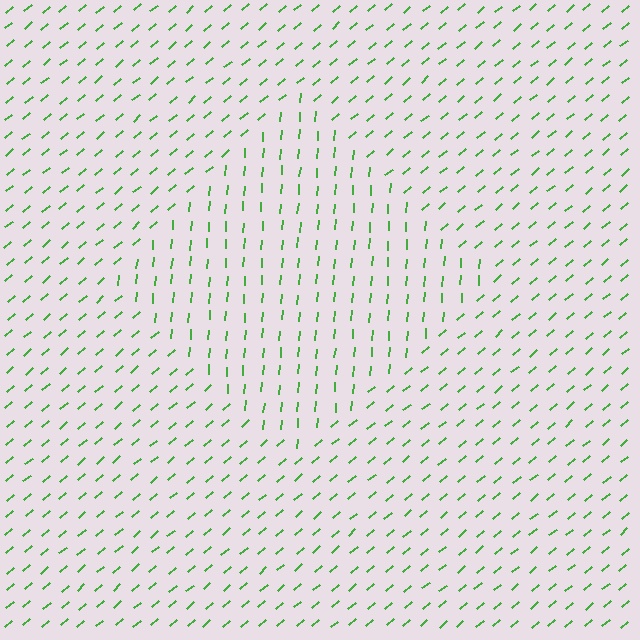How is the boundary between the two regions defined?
The boundary is defined purely by a change in line orientation (approximately 45 degrees difference). All lines are the same color and thickness.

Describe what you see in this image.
The image is filled with small green line segments. A diamond region in the image has lines oriented differently from the surrounding lines, creating a visible texture boundary.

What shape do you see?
I see a diamond.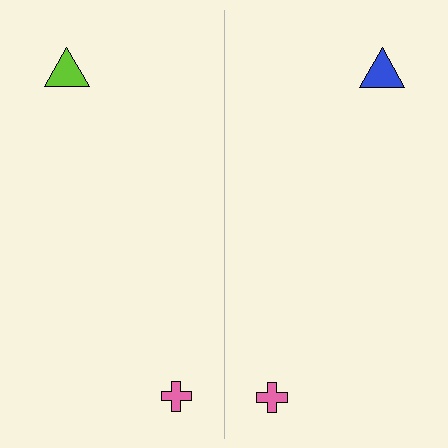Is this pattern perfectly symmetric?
No, the pattern is not perfectly symmetric. The blue triangle on the right side breaks the symmetry — its mirror counterpart is lime.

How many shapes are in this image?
There are 4 shapes in this image.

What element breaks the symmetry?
The blue triangle on the right side breaks the symmetry — its mirror counterpart is lime.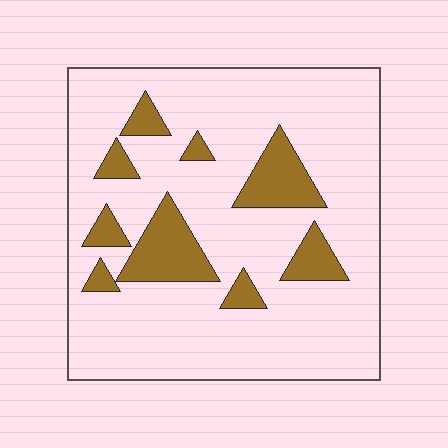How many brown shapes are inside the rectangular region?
9.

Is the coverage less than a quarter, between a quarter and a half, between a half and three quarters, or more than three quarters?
Less than a quarter.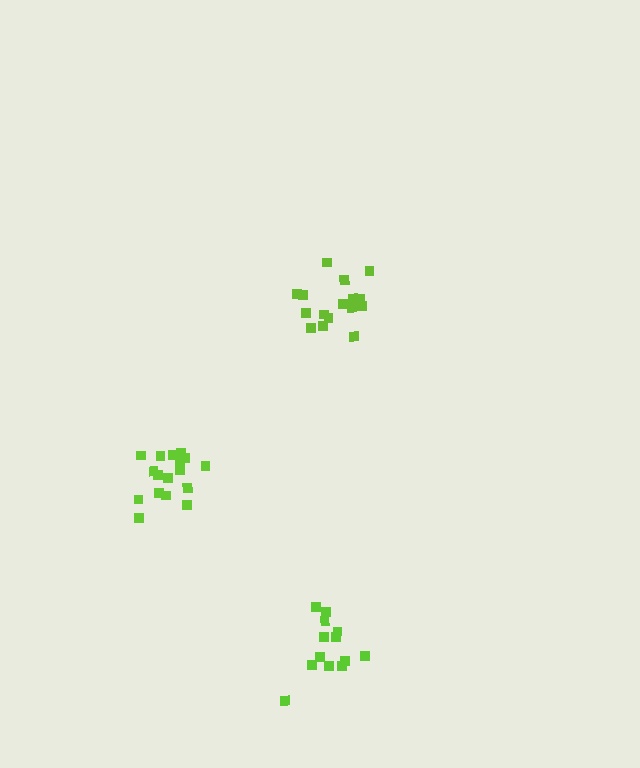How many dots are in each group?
Group 1: 17 dots, Group 2: 13 dots, Group 3: 16 dots (46 total).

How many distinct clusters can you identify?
There are 3 distinct clusters.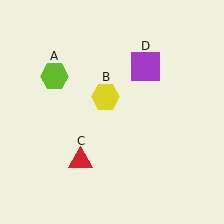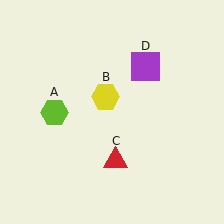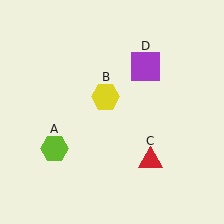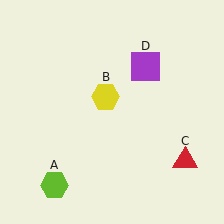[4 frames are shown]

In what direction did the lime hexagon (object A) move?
The lime hexagon (object A) moved down.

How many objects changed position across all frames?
2 objects changed position: lime hexagon (object A), red triangle (object C).